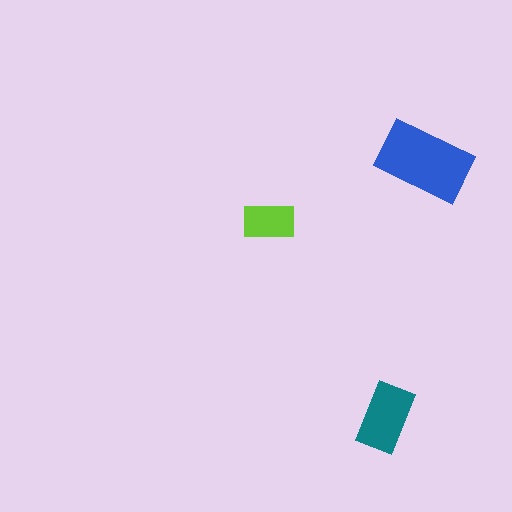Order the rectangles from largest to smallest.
the blue one, the teal one, the lime one.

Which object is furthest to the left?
The lime rectangle is leftmost.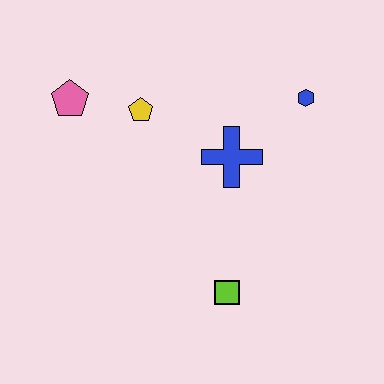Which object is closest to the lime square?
The blue cross is closest to the lime square.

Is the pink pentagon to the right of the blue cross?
No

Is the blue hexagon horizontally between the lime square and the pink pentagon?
No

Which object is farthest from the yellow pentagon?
The lime square is farthest from the yellow pentagon.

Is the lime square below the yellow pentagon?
Yes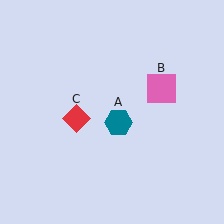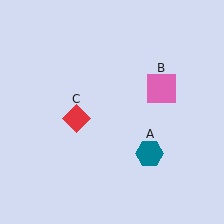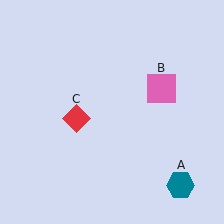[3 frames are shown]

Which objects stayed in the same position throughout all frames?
Pink square (object B) and red diamond (object C) remained stationary.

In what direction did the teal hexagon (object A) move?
The teal hexagon (object A) moved down and to the right.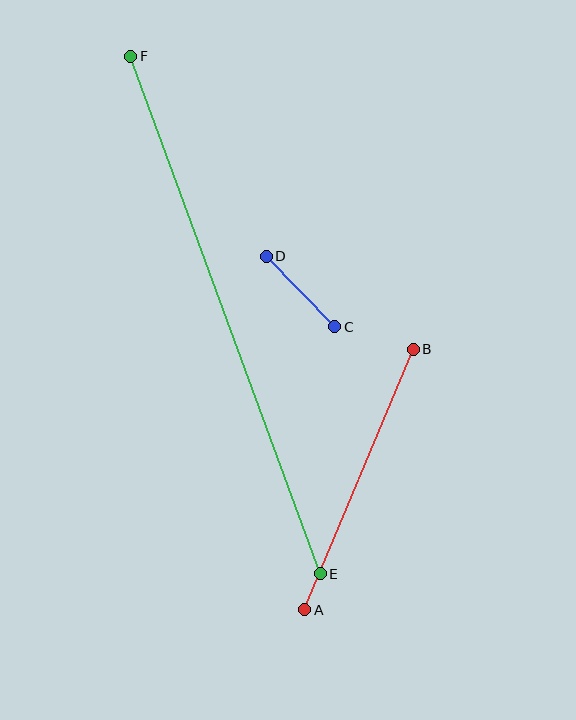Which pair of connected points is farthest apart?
Points E and F are farthest apart.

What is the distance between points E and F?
The distance is approximately 551 pixels.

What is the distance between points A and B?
The distance is approximately 282 pixels.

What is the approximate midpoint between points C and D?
The midpoint is at approximately (300, 292) pixels.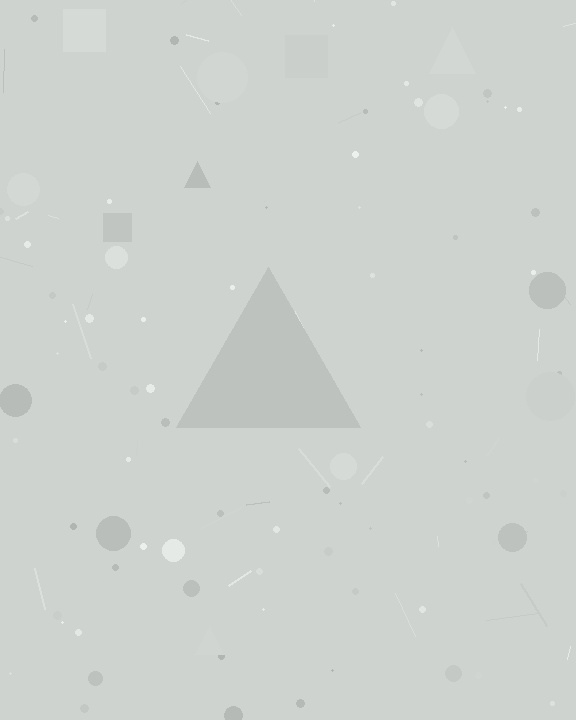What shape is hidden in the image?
A triangle is hidden in the image.